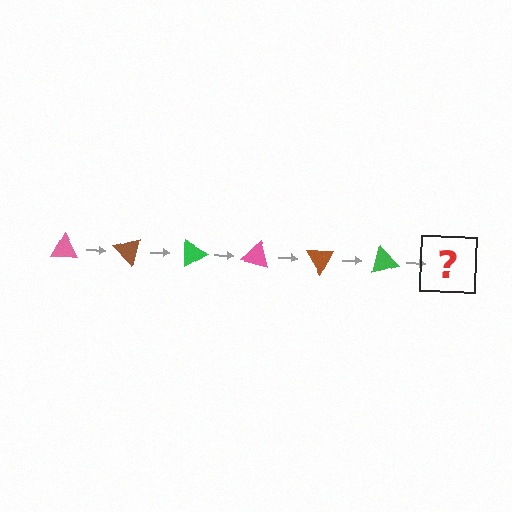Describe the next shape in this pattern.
It should be a pink triangle, rotated 270 degrees from the start.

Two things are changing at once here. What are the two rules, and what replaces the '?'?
The two rules are that it rotates 45 degrees each step and the color cycles through pink, brown, and green. The '?' should be a pink triangle, rotated 270 degrees from the start.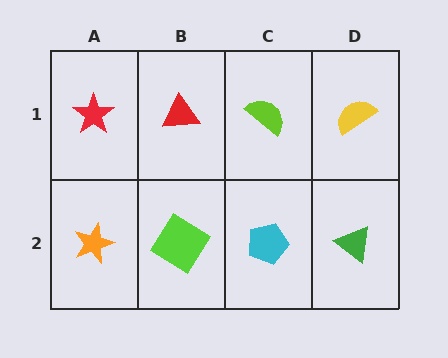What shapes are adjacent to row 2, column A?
A red star (row 1, column A), a lime diamond (row 2, column B).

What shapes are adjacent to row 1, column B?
A lime diamond (row 2, column B), a red star (row 1, column A), a lime semicircle (row 1, column C).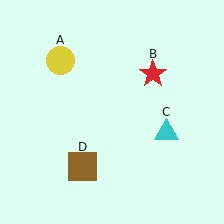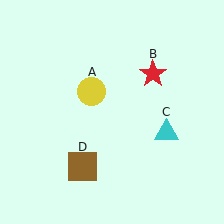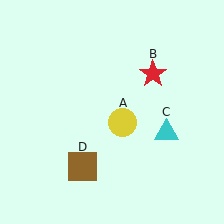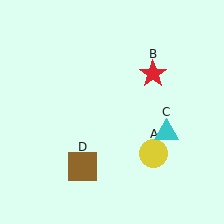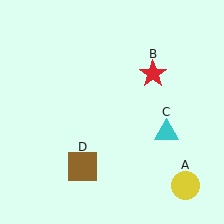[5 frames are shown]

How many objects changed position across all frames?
1 object changed position: yellow circle (object A).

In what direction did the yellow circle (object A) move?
The yellow circle (object A) moved down and to the right.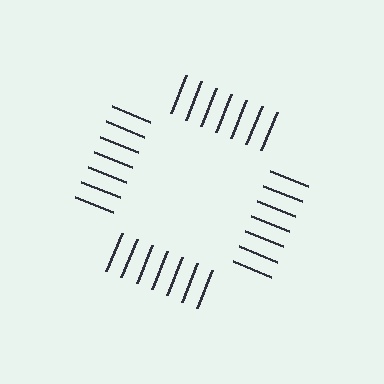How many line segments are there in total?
28 — 7 along each of the 4 edges.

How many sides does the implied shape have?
4 sides — the line-ends trace a square.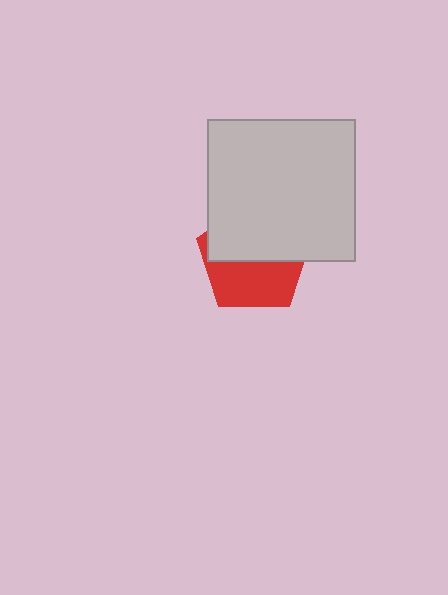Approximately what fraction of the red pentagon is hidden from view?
Roughly 53% of the red pentagon is hidden behind the light gray rectangle.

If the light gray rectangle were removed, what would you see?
You would see the complete red pentagon.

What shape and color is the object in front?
The object in front is a light gray rectangle.